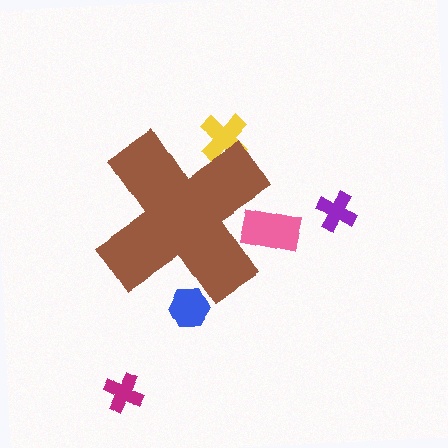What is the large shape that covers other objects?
A brown cross.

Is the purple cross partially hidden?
No, the purple cross is fully visible.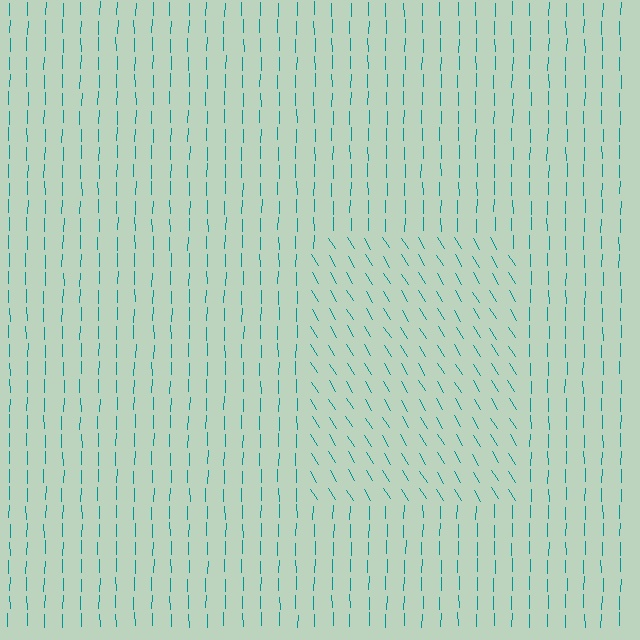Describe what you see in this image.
The image is filled with small teal line segments. A rectangle region in the image has lines oriented differently from the surrounding lines, creating a visible texture boundary.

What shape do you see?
I see a rectangle.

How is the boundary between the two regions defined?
The boundary is defined purely by a change in line orientation (approximately 32 degrees difference). All lines are the same color and thickness.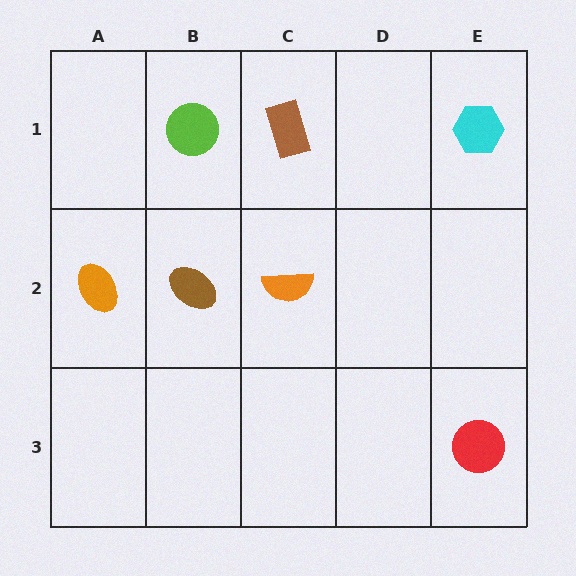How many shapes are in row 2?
3 shapes.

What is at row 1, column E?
A cyan hexagon.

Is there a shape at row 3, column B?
No, that cell is empty.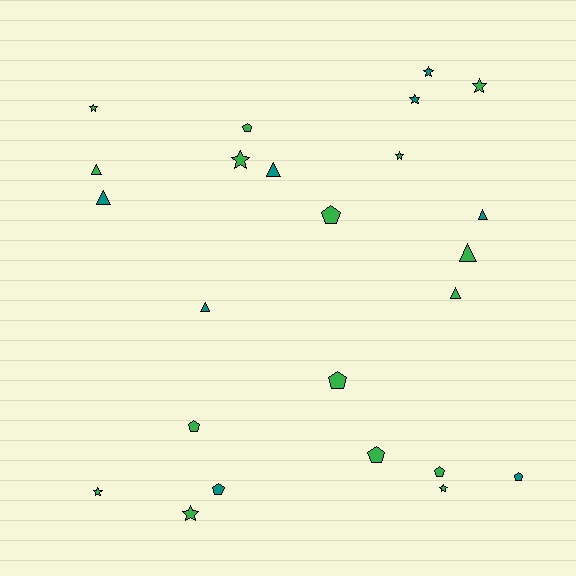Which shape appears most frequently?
Star, with 9 objects.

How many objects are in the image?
There are 24 objects.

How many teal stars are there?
There are 2 teal stars.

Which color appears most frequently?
Green, with 16 objects.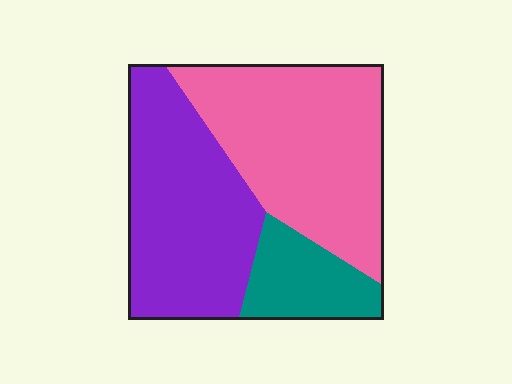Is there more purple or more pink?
Pink.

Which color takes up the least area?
Teal, at roughly 15%.